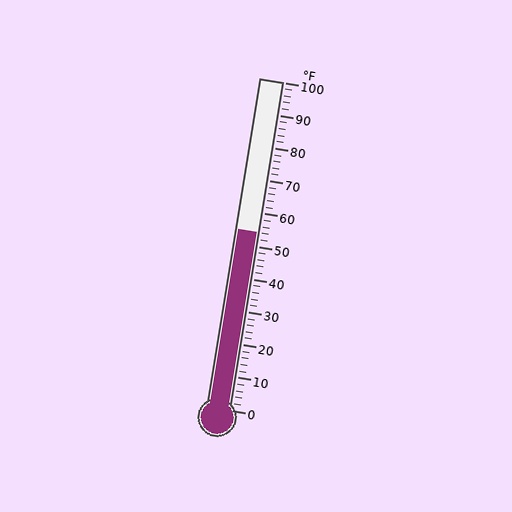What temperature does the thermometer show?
The thermometer shows approximately 54°F.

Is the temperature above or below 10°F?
The temperature is above 10°F.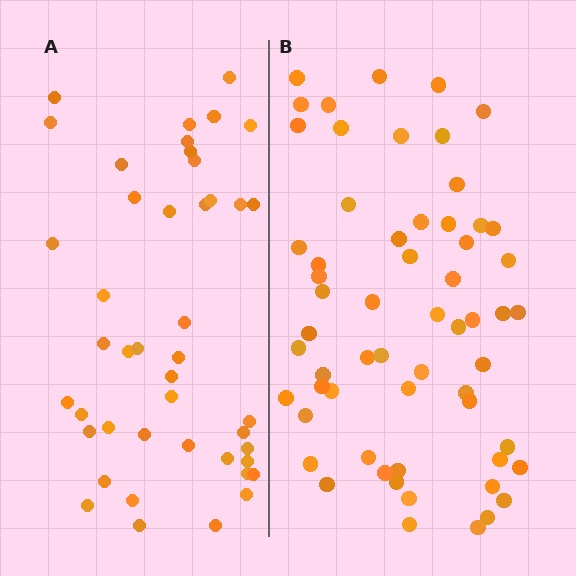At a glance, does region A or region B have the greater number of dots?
Region B (the right region) has more dots.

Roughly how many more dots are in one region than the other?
Region B has approximately 15 more dots than region A.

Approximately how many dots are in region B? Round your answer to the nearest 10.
About 60 dots.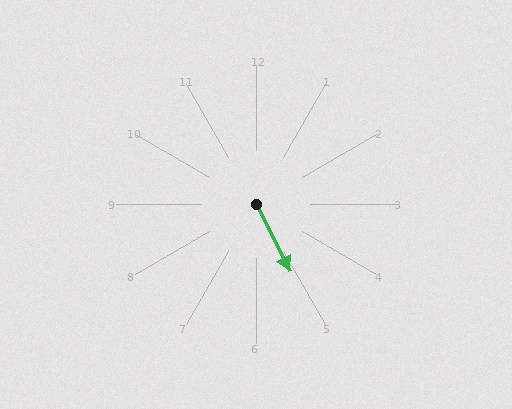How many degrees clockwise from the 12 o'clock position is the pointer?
Approximately 153 degrees.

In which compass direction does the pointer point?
Southeast.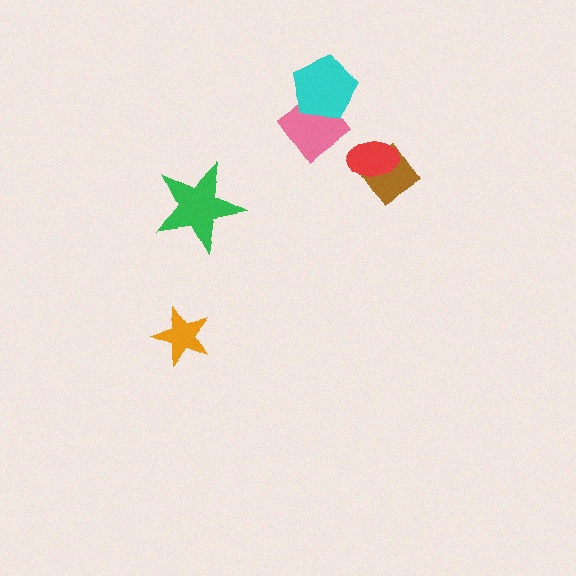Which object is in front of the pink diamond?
The cyan pentagon is in front of the pink diamond.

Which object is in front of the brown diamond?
The red ellipse is in front of the brown diamond.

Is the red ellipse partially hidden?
No, no other shape covers it.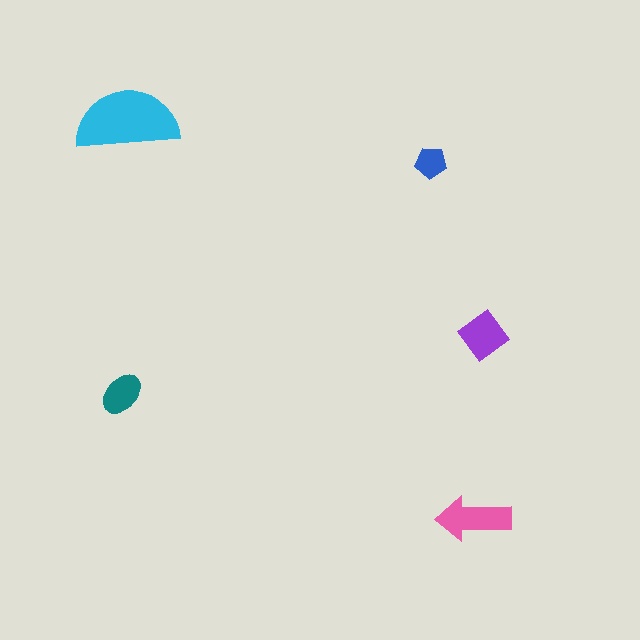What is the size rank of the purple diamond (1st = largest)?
3rd.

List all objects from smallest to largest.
The blue pentagon, the teal ellipse, the purple diamond, the pink arrow, the cyan semicircle.